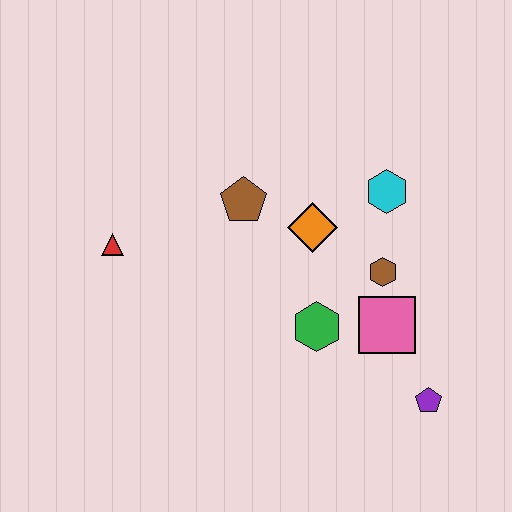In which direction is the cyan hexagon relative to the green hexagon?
The cyan hexagon is above the green hexagon.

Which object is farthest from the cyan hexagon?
The red triangle is farthest from the cyan hexagon.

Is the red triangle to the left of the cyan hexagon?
Yes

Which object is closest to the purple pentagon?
The pink square is closest to the purple pentagon.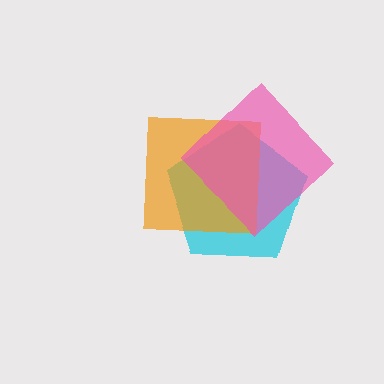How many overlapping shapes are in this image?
There are 3 overlapping shapes in the image.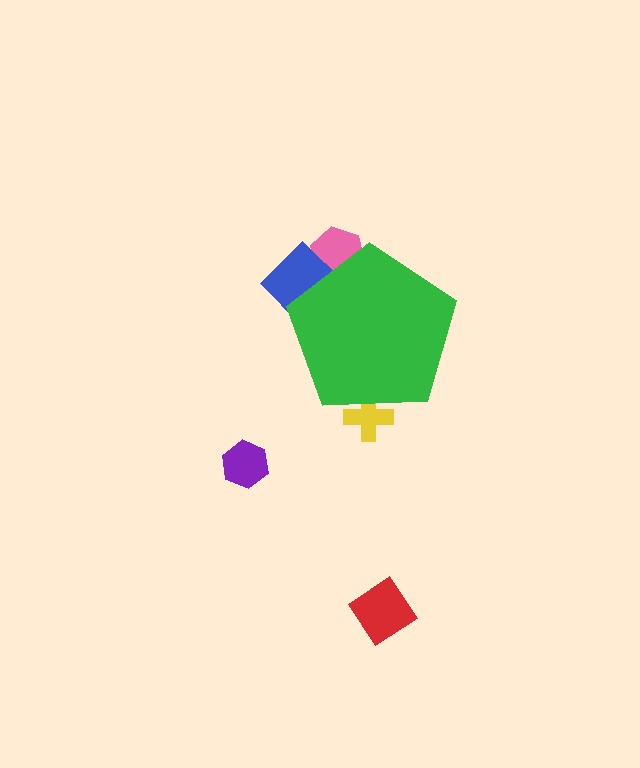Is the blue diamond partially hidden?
Yes, the blue diamond is partially hidden behind the green pentagon.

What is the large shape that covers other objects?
A green pentagon.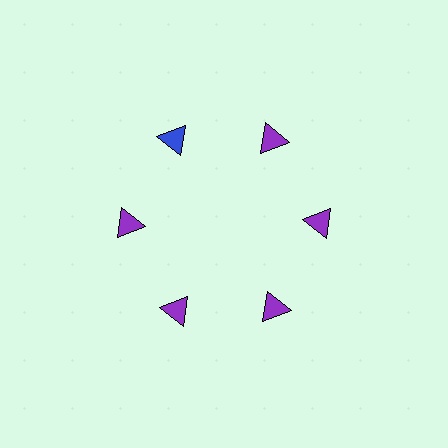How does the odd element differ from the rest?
It has a different color: blue instead of purple.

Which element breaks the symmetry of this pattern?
The blue triangle at roughly the 11 o'clock position breaks the symmetry. All other shapes are purple triangles.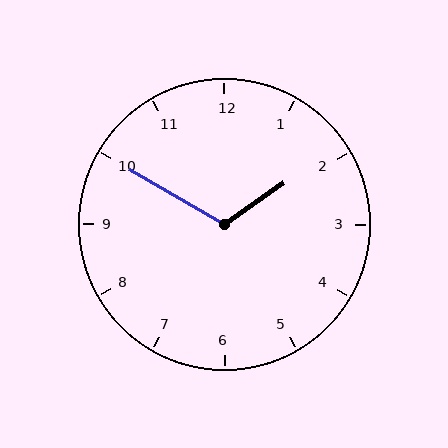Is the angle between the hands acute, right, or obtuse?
It is obtuse.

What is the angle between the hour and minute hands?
Approximately 115 degrees.